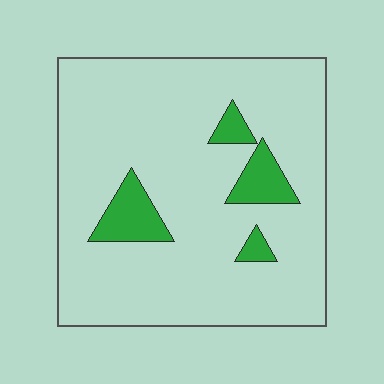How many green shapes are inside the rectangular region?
4.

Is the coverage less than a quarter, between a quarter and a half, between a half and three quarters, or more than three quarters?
Less than a quarter.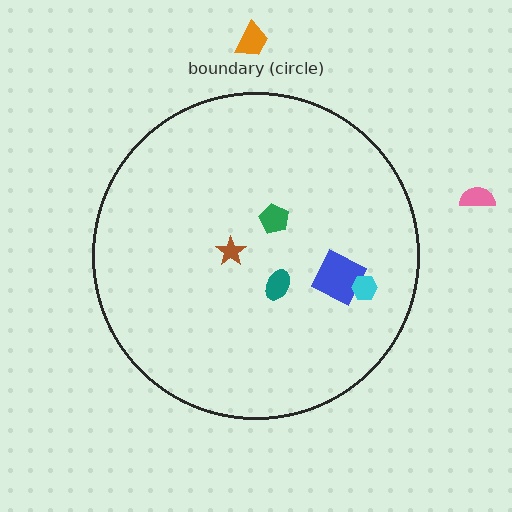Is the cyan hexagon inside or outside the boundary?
Inside.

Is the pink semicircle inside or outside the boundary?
Outside.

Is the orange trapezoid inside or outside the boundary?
Outside.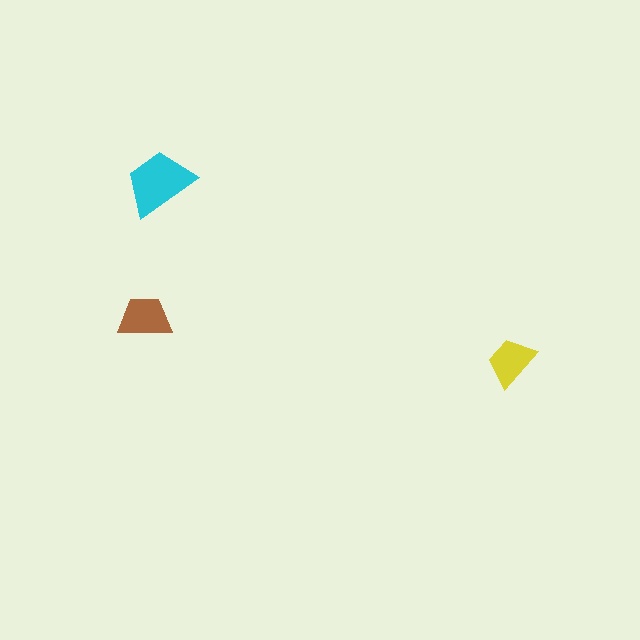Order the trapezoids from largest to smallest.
the cyan one, the brown one, the yellow one.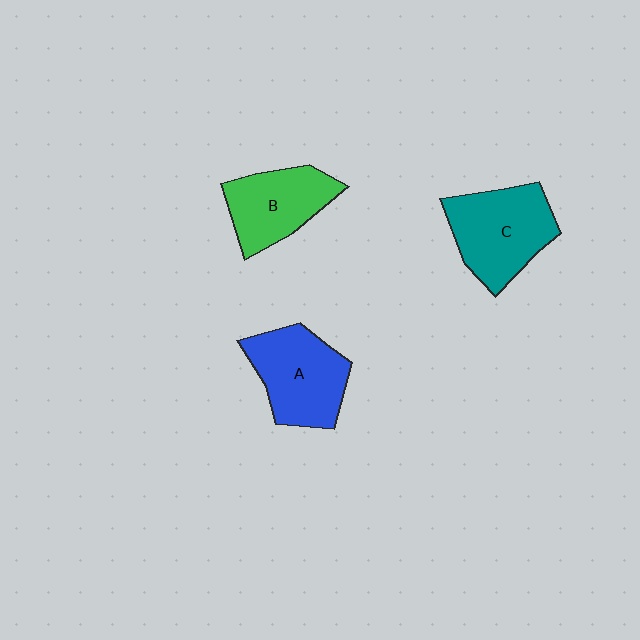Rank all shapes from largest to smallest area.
From largest to smallest: C (teal), A (blue), B (green).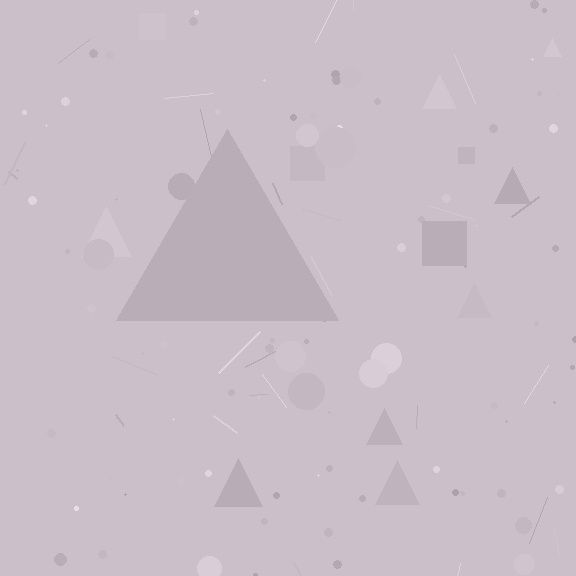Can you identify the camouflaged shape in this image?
The camouflaged shape is a triangle.